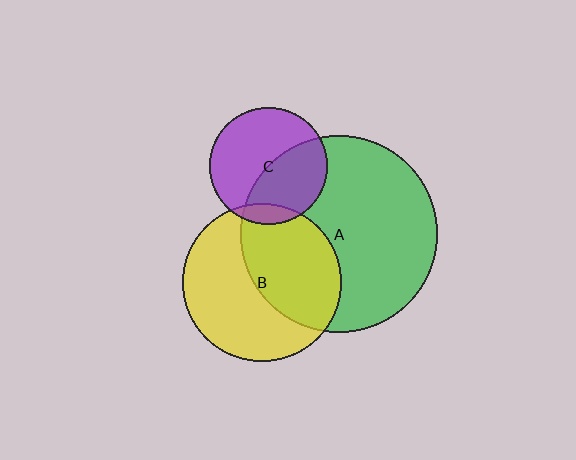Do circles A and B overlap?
Yes.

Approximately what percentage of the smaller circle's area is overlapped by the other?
Approximately 45%.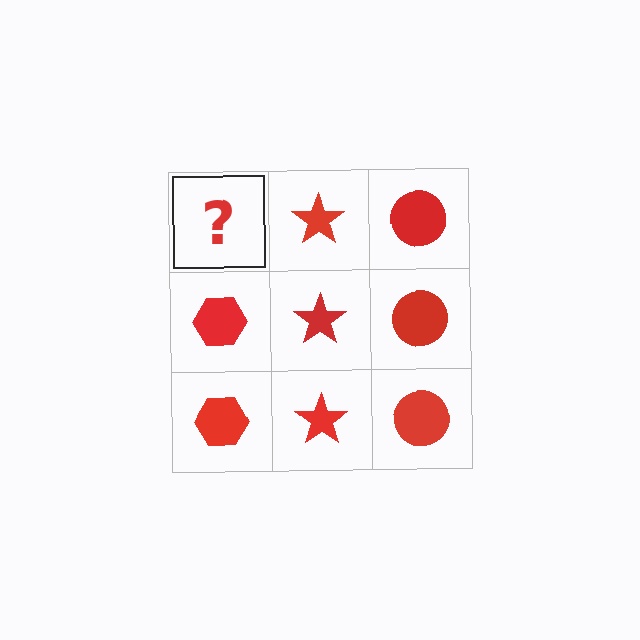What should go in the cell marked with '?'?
The missing cell should contain a red hexagon.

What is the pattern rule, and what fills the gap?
The rule is that each column has a consistent shape. The gap should be filled with a red hexagon.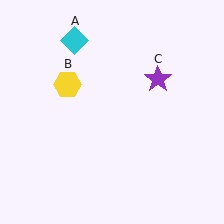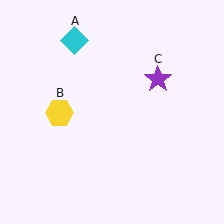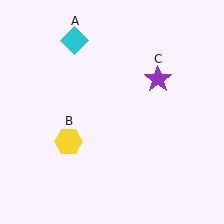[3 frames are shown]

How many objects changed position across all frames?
1 object changed position: yellow hexagon (object B).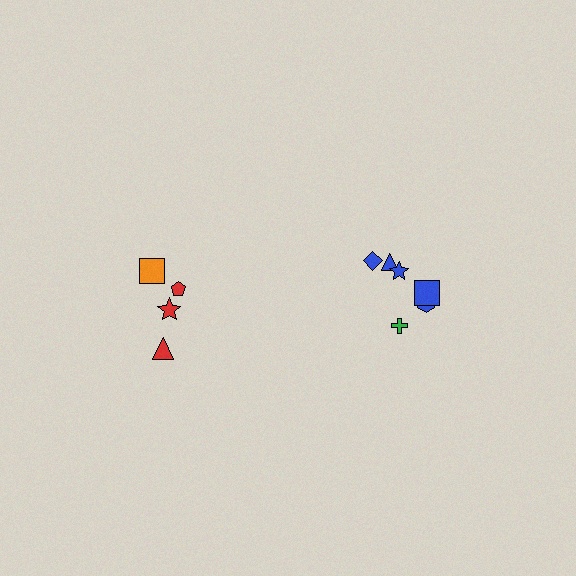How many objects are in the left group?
There are 4 objects.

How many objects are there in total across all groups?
There are 10 objects.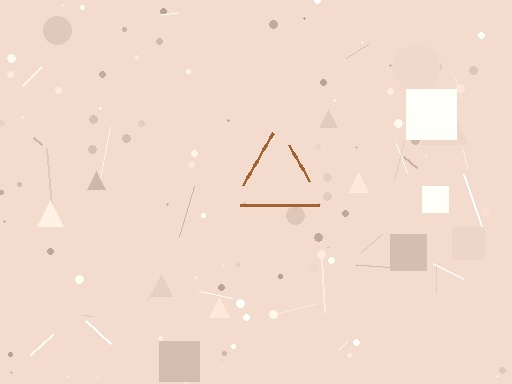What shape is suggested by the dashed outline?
The dashed outline suggests a triangle.